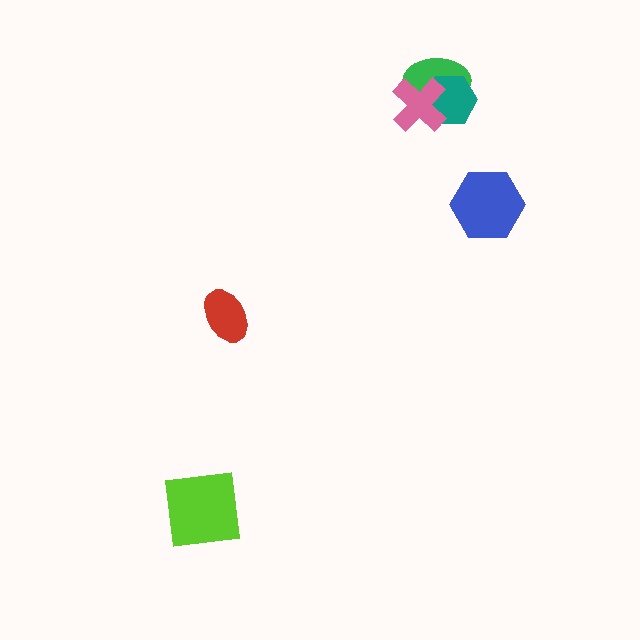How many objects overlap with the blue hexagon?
0 objects overlap with the blue hexagon.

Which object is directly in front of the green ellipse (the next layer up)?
The teal hexagon is directly in front of the green ellipse.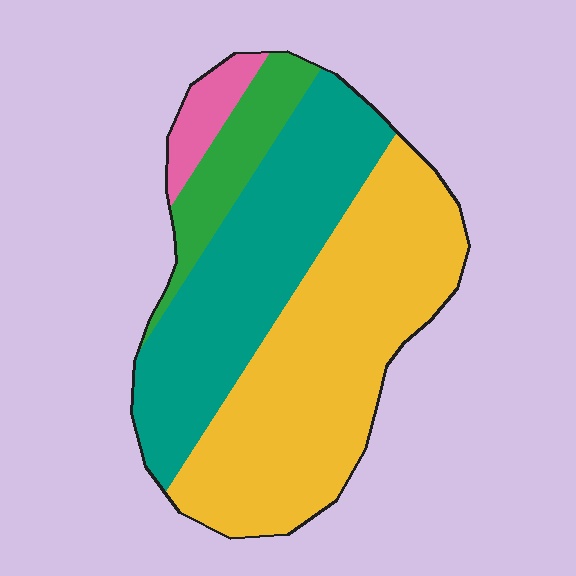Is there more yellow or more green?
Yellow.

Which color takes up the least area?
Pink, at roughly 5%.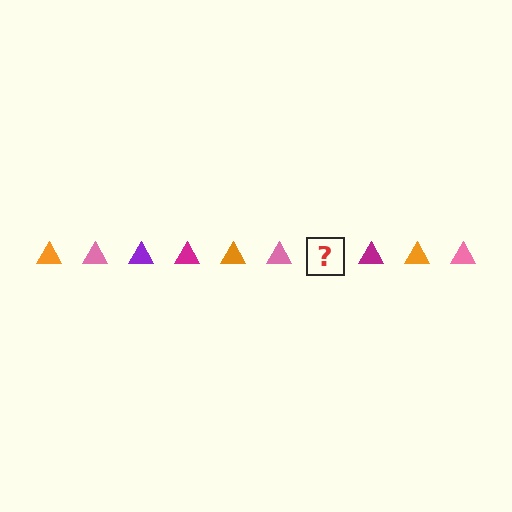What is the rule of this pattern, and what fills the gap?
The rule is that the pattern cycles through orange, pink, purple, magenta triangles. The gap should be filled with a purple triangle.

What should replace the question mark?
The question mark should be replaced with a purple triangle.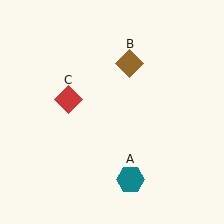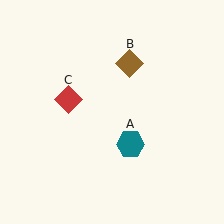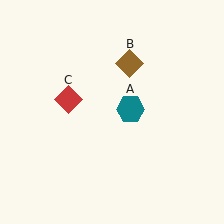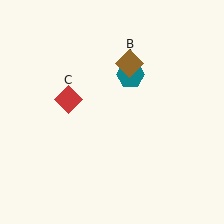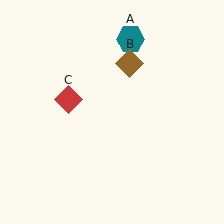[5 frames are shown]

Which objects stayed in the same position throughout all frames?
Brown diamond (object B) and red diamond (object C) remained stationary.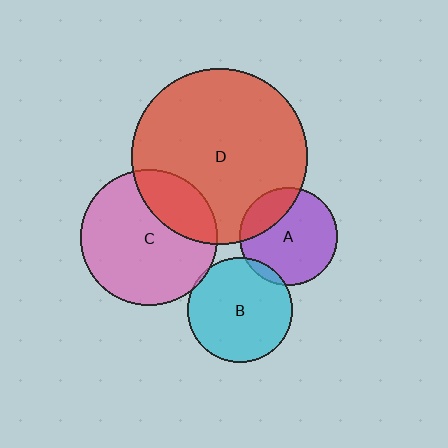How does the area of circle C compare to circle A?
Approximately 1.9 times.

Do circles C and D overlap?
Yes.